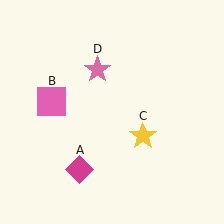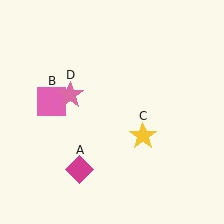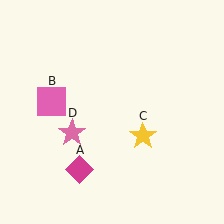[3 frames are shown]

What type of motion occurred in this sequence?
The pink star (object D) rotated counterclockwise around the center of the scene.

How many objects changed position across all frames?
1 object changed position: pink star (object D).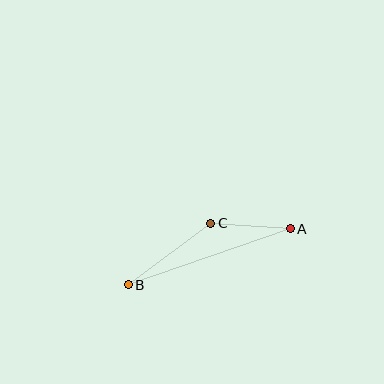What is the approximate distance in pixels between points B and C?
The distance between B and C is approximately 103 pixels.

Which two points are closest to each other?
Points A and C are closest to each other.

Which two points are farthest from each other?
Points A and B are farthest from each other.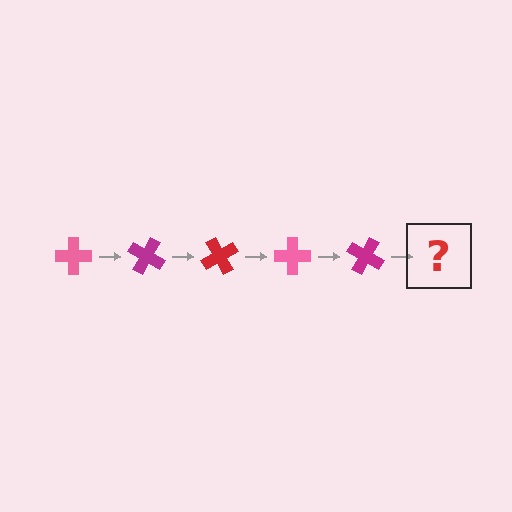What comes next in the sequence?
The next element should be a red cross, rotated 150 degrees from the start.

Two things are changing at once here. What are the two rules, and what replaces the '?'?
The two rules are that it rotates 30 degrees each step and the color cycles through pink, magenta, and red. The '?' should be a red cross, rotated 150 degrees from the start.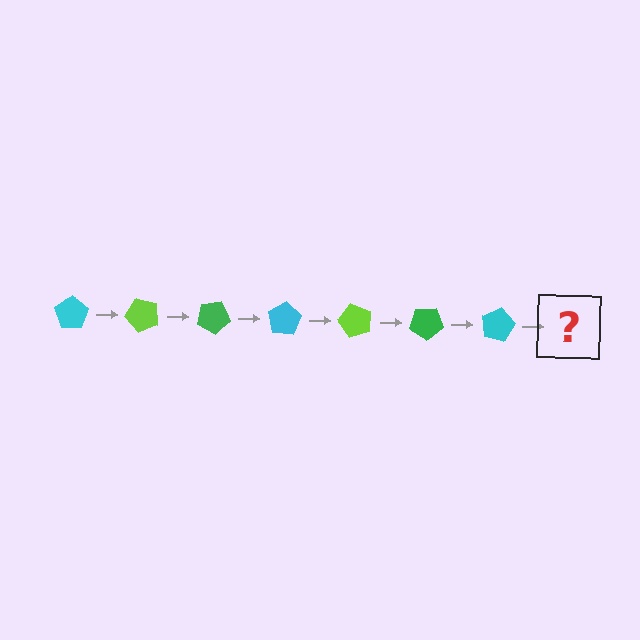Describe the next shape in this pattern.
It should be a lime pentagon, rotated 350 degrees from the start.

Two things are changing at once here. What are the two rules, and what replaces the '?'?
The two rules are that it rotates 50 degrees each step and the color cycles through cyan, lime, and green. The '?' should be a lime pentagon, rotated 350 degrees from the start.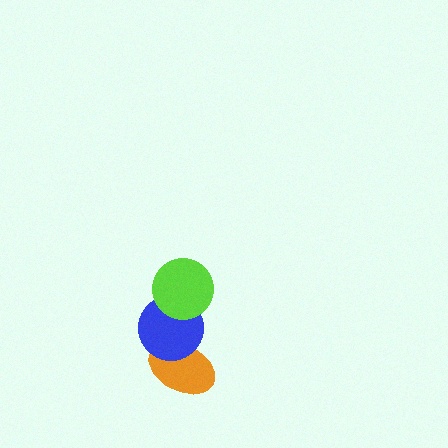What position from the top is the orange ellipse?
The orange ellipse is 3rd from the top.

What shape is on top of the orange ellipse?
The blue circle is on top of the orange ellipse.